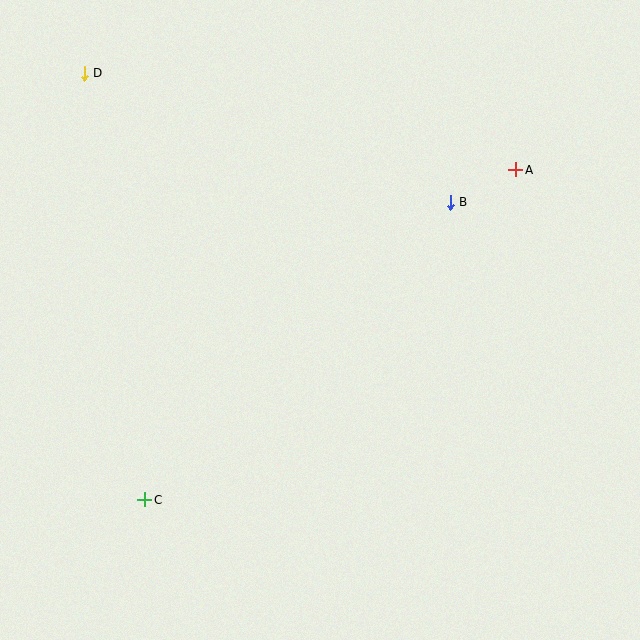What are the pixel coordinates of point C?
Point C is at (144, 499).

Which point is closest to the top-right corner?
Point A is closest to the top-right corner.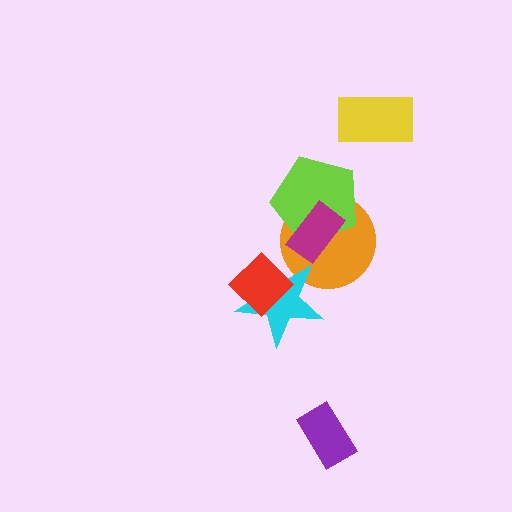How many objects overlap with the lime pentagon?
2 objects overlap with the lime pentagon.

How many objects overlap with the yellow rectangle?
0 objects overlap with the yellow rectangle.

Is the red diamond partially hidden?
No, no other shape covers it.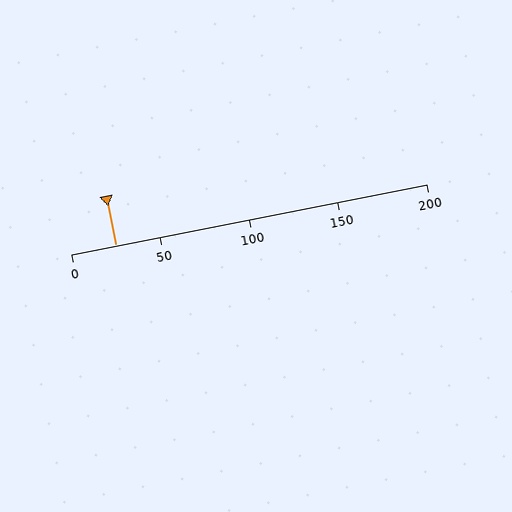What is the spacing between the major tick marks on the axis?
The major ticks are spaced 50 apart.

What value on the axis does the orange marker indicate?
The marker indicates approximately 25.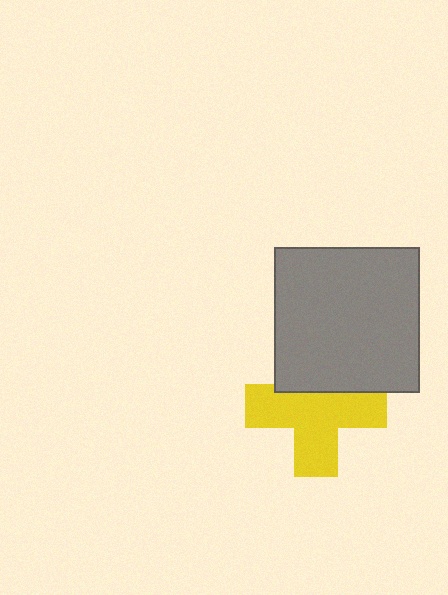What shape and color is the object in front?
The object in front is a gray square.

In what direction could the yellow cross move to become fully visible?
The yellow cross could move down. That would shift it out from behind the gray square entirely.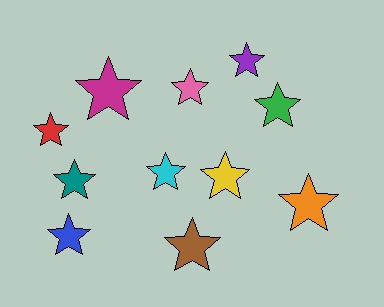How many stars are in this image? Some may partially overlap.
There are 11 stars.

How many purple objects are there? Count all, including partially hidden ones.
There is 1 purple object.